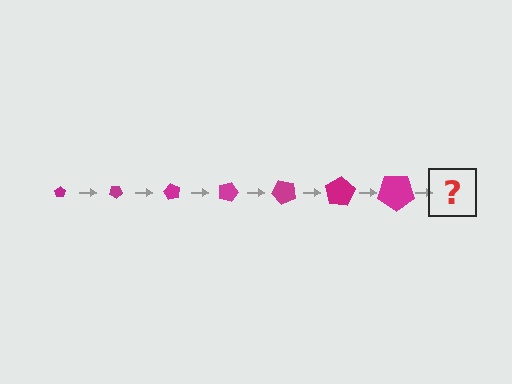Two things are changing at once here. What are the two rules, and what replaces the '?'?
The two rules are that the pentagon grows larger each step and it rotates 30 degrees each step. The '?' should be a pentagon, larger than the previous one and rotated 210 degrees from the start.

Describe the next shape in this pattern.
It should be a pentagon, larger than the previous one and rotated 210 degrees from the start.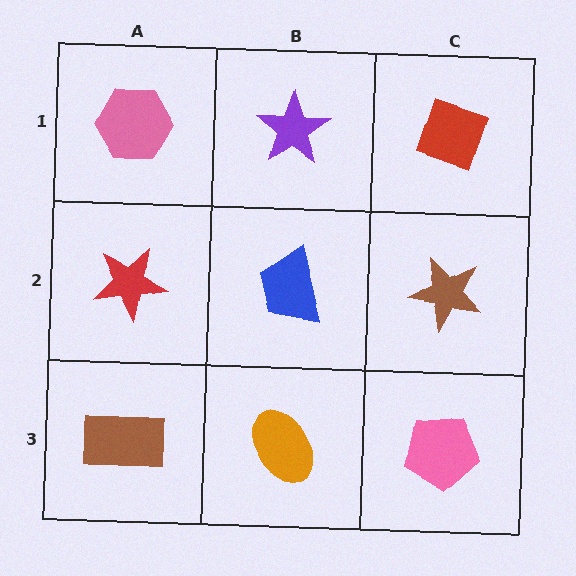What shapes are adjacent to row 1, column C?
A brown star (row 2, column C), a purple star (row 1, column B).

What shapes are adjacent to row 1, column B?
A blue trapezoid (row 2, column B), a pink hexagon (row 1, column A), a red diamond (row 1, column C).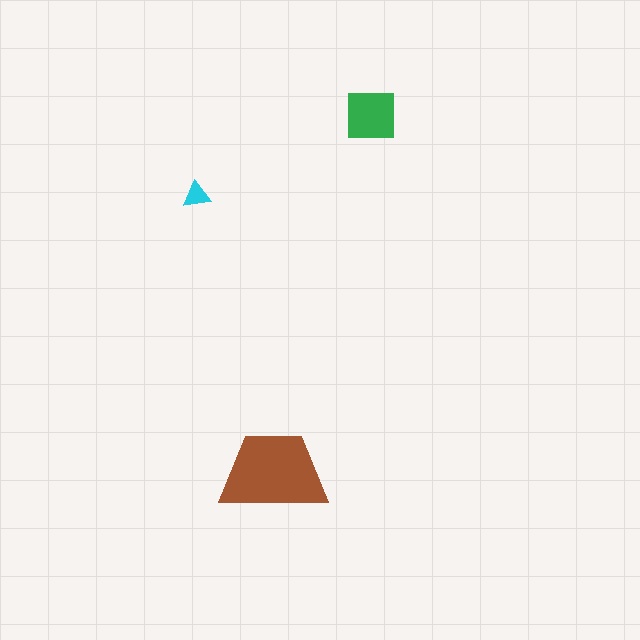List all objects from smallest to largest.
The cyan triangle, the green square, the brown trapezoid.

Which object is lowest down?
The brown trapezoid is bottommost.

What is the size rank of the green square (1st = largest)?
2nd.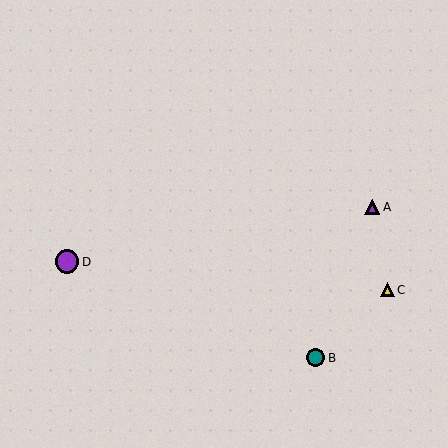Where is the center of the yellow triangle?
The center of the yellow triangle is at (387, 290).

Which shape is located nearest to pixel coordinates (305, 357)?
The teal circle (labeled B) at (316, 358) is nearest to that location.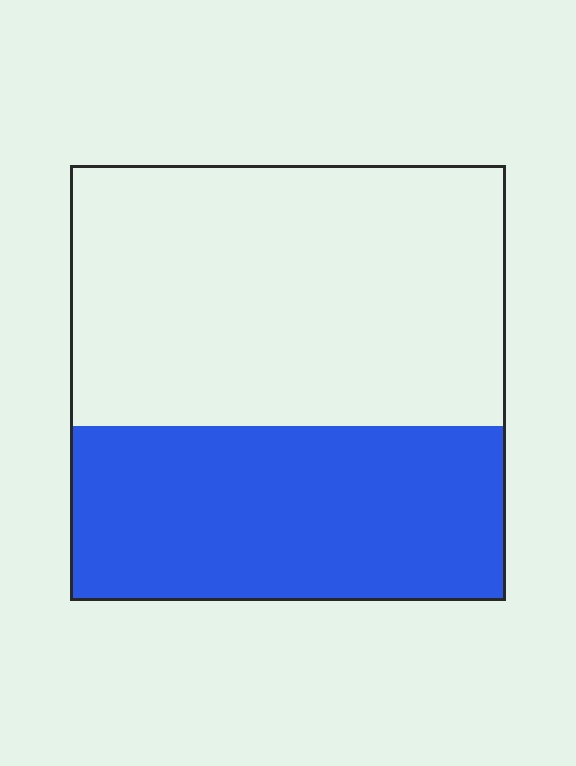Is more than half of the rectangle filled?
No.